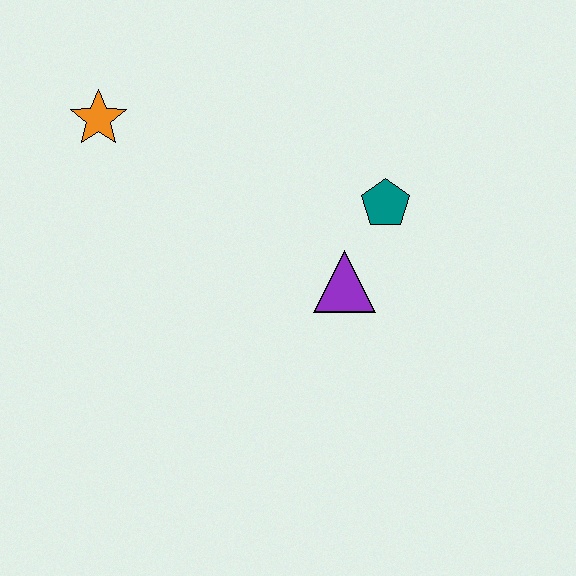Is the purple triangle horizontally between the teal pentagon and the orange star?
Yes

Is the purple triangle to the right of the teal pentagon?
No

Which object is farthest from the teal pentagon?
The orange star is farthest from the teal pentagon.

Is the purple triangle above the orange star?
No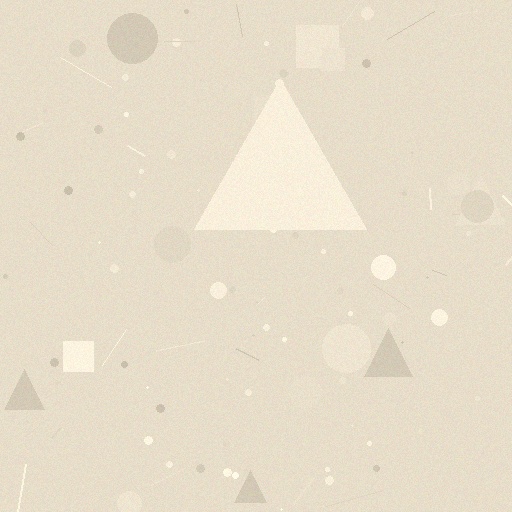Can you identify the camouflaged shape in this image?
The camouflaged shape is a triangle.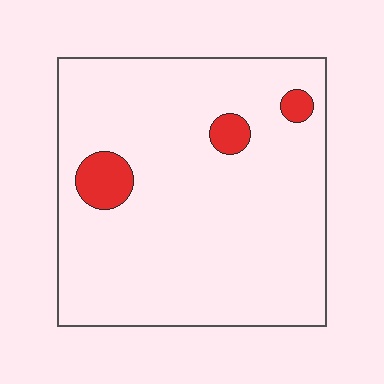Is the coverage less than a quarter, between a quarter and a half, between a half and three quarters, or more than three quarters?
Less than a quarter.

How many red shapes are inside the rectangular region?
3.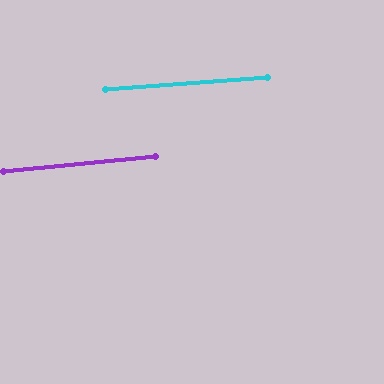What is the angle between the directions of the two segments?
Approximately 2 degrees.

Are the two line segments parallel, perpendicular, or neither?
Parallel — their directions differ by only 1.9°.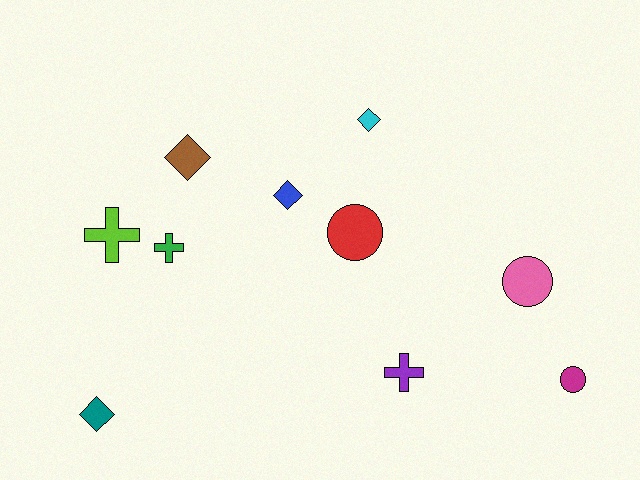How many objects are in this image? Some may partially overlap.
There are 10 objects.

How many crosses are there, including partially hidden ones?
There are 3 crosses.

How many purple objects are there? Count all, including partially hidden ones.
There is 1 purple object.